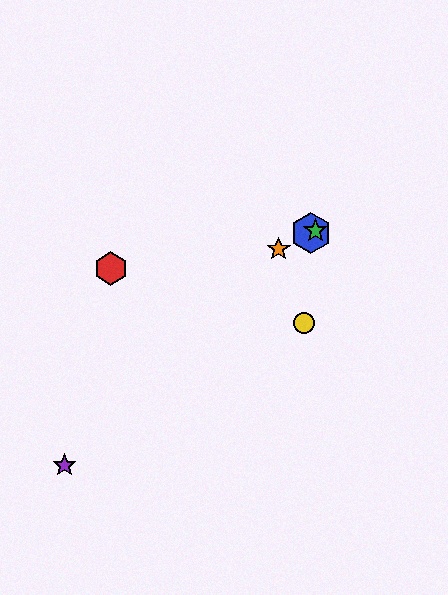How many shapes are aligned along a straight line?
3 shapes (the blue hexagon, the green star, the orange star) are aligned along a straight line.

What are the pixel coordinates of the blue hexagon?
The blue hexagon is at (311, 233).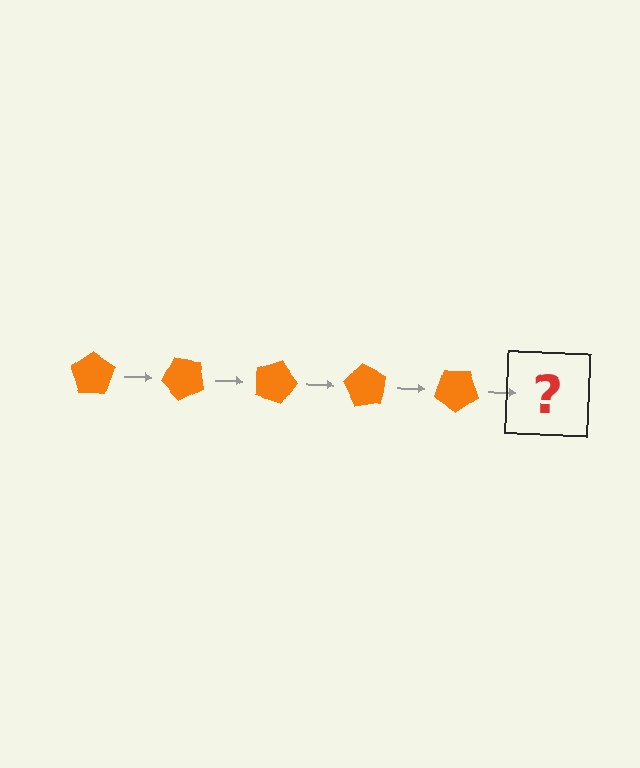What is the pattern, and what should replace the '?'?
The pattern is that the pentagon rotates 45 degrees each step. The '?' should be an orange pentagon rotated 225 degrees.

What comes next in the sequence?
The next element should be an orange pentagon rotated 225 degrees.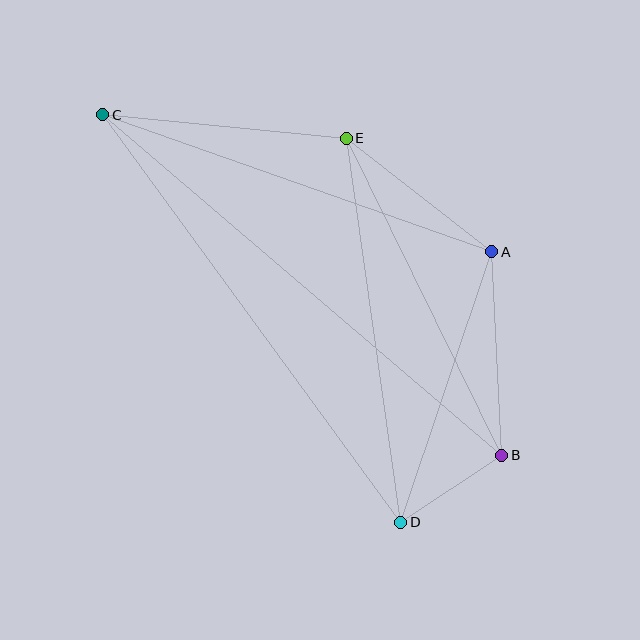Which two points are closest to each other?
Points B and D are closest to each other.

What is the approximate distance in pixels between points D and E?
The distance between D and E is approximately 388 pixels.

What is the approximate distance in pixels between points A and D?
The distance between A and D is approximately 285 pixels.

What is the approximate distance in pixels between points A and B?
The distance between A and B is approximately 204 pixels.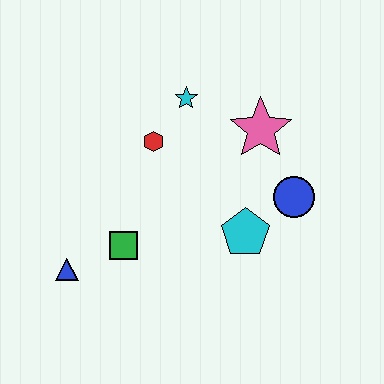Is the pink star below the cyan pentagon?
No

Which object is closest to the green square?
The blue triangle is closest to the green square.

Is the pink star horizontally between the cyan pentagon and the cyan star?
No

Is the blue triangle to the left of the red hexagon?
Yes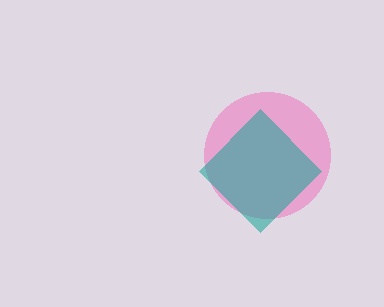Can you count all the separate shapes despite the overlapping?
Yes, there are 2 separate shapes.